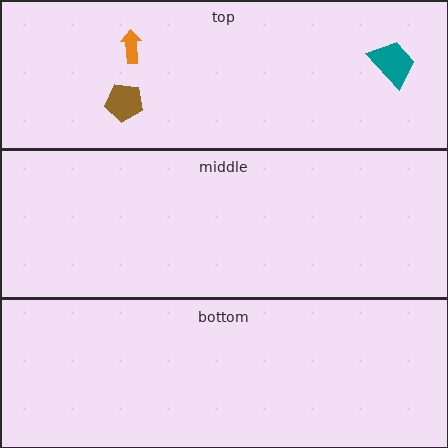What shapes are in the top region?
The brown pentagon, the teal trapezoid, the orange arrow.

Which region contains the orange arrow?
The top region.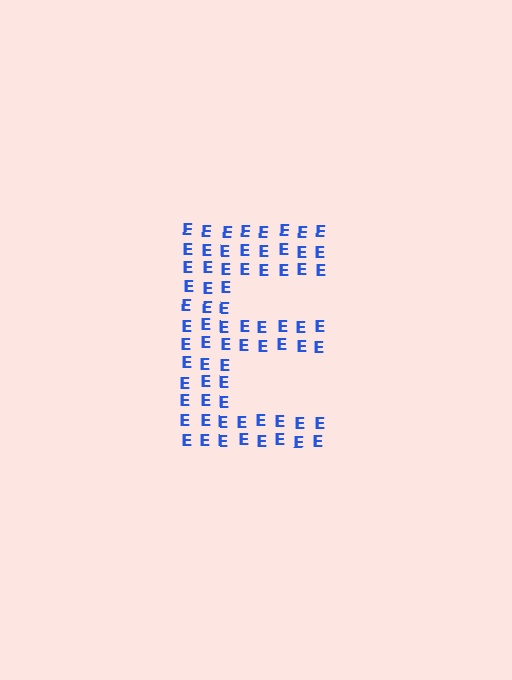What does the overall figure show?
The overall figure shows the letter E.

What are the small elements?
The small elements are letter E's.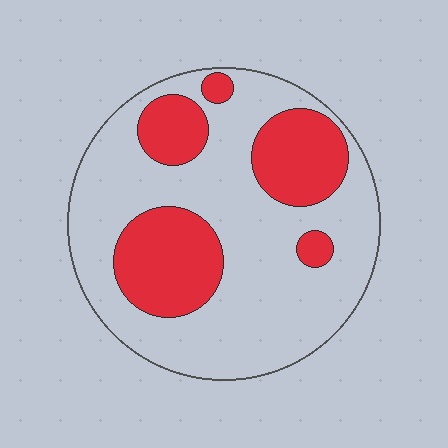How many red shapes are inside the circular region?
5.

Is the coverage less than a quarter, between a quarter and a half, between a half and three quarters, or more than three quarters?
Between a quarter and a half.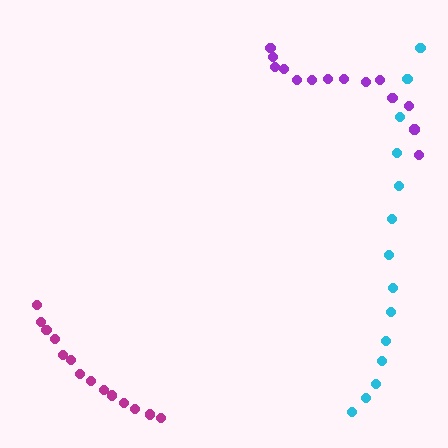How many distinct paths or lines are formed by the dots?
There are 3 distinct paths.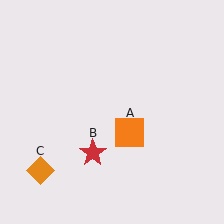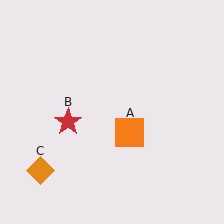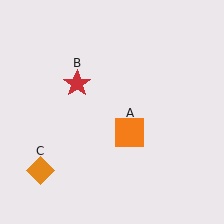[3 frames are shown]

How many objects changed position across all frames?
1 object changed position: red star (object B).